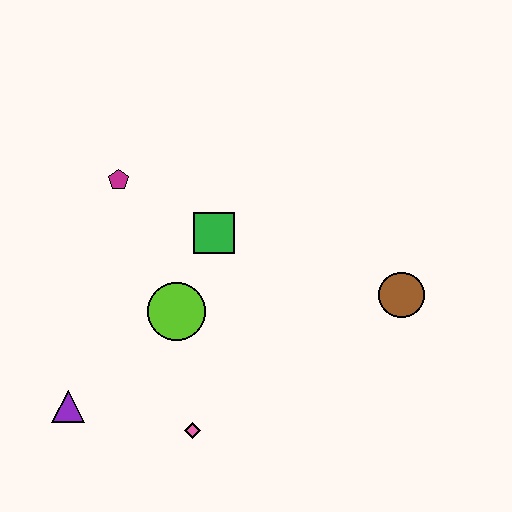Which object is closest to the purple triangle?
The pink diamond is closest to the purple triangle.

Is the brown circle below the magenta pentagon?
Yes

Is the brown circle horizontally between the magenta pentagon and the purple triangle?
No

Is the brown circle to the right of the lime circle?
Yes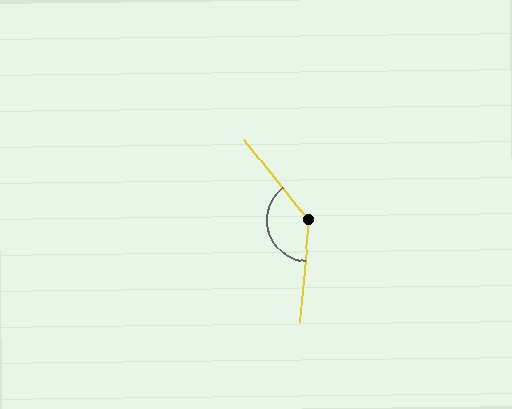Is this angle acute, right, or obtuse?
It is obtuse.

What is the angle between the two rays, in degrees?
Approximately 137 degrees.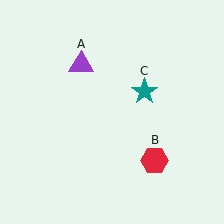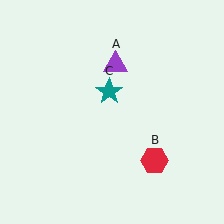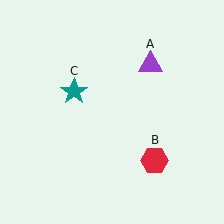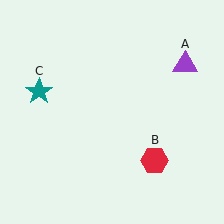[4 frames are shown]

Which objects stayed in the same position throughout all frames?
Red hexagon (object B) remained stationary.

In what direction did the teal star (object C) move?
The teal star (object C) moved left.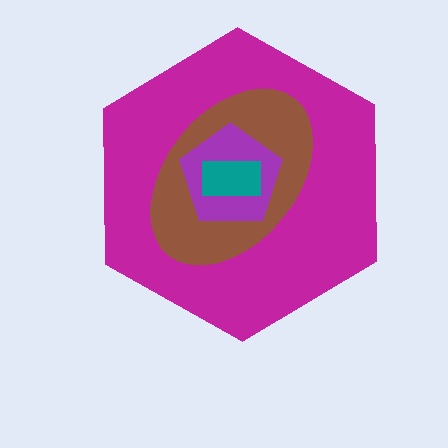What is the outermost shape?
The magenta hexagon.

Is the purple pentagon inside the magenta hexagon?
Yes.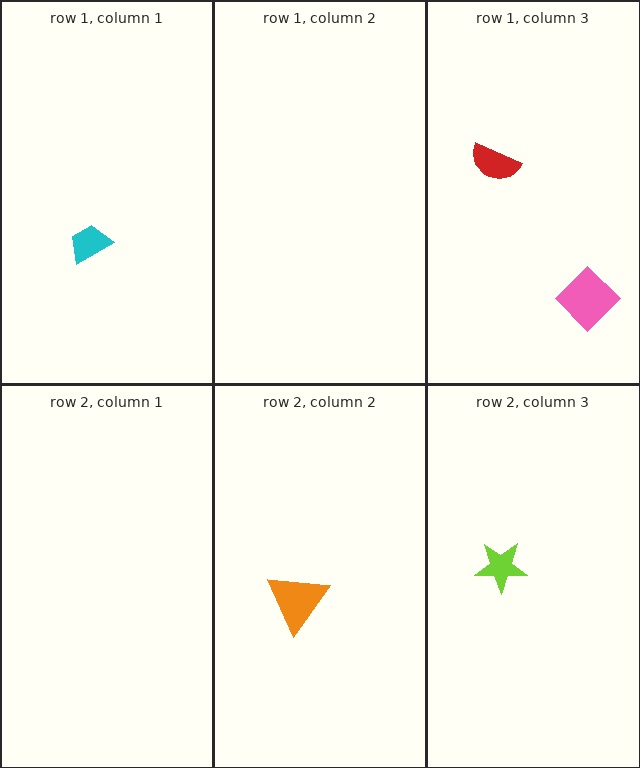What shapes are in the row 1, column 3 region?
The red semicircle, the pink diamond.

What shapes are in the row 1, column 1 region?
The cyan trapezoid.